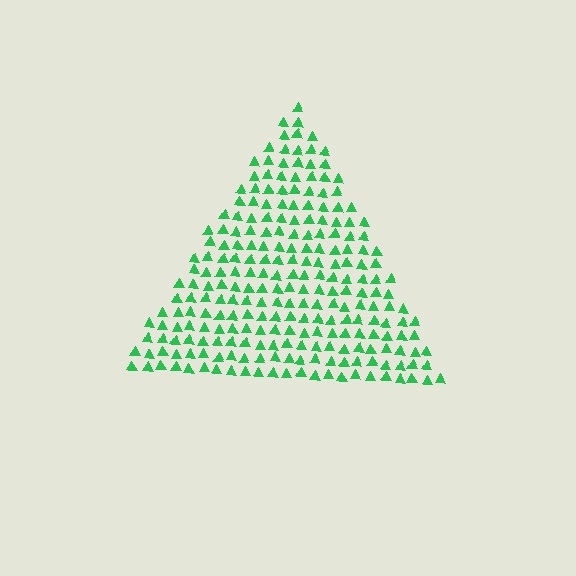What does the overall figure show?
The overall figure shows a triangle.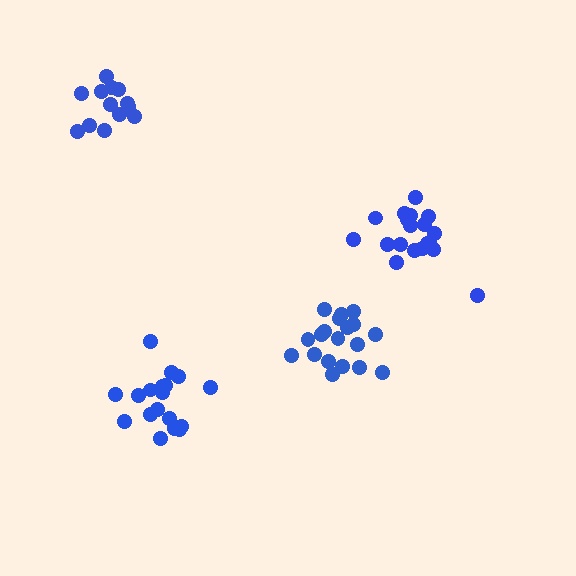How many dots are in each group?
Group 1: 18 dots, Group 2: 19 dots, Group 3: 19 dots, Group 4: 13 dots (69 total).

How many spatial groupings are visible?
There are 4 spatial groupings.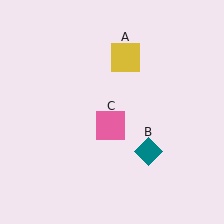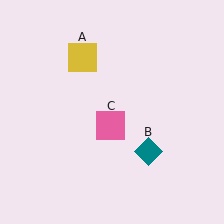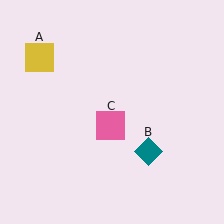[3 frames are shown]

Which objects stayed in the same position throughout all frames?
Teal diamond (object B) and pink square (object C) remained stationary.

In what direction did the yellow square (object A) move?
The yellow square (object A) moved left.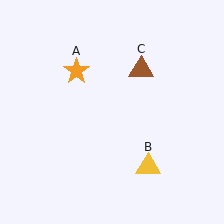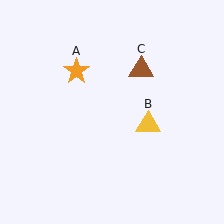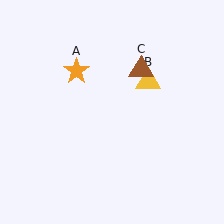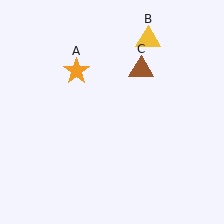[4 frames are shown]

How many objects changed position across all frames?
1 object changed position: yellow triangle (object B).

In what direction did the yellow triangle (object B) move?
The yellow triangle (object B) moved up.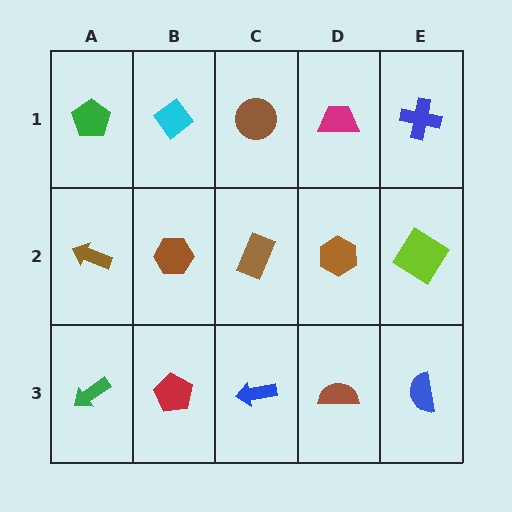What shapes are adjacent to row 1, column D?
A brown hexagon (row 2, column D), a brown circle (row 1, column C), a blue cross (row 1, column E).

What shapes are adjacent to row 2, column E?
A blue cross (row 1, column E), a blue semicircle (row 3, column E), a brown hexagon (row 2, column D).